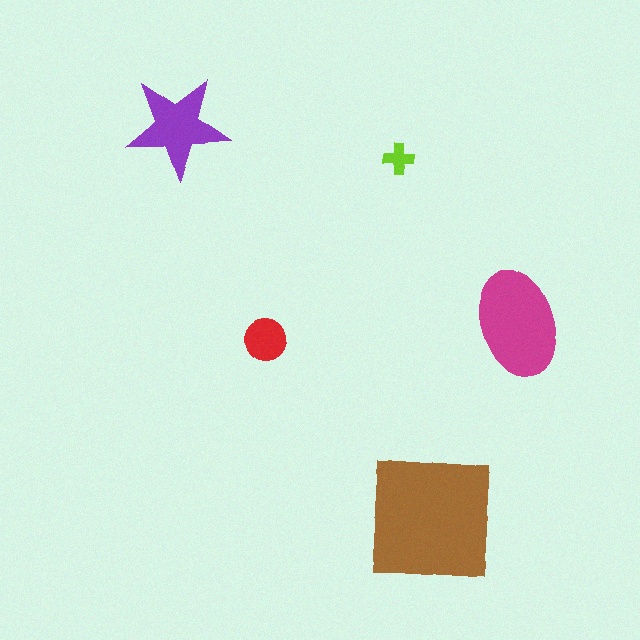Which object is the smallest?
The lime cross.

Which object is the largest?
The brown square.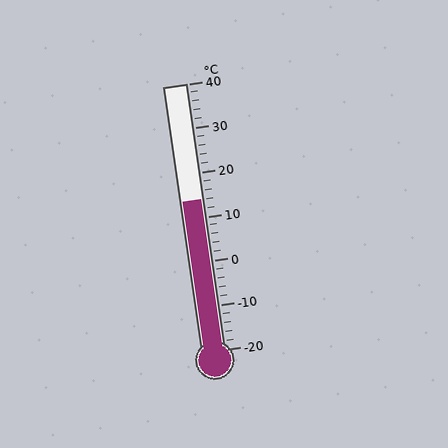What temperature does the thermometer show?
The thermometer shows approximately 14°C.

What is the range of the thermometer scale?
The thermometer scale ranges from -20°C to 40°C.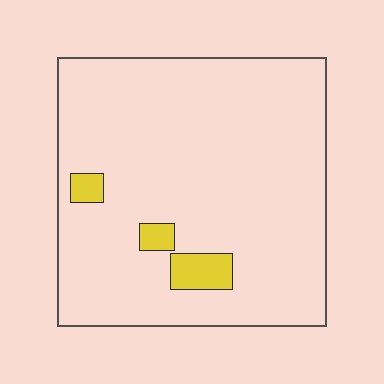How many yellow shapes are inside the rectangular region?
3.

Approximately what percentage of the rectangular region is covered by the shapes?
Approximately 5%.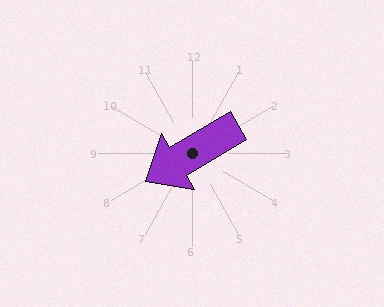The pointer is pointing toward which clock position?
Roughly 8 o'clock.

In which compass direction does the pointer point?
Southwest.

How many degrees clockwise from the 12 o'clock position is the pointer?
Approximately 239 degrees.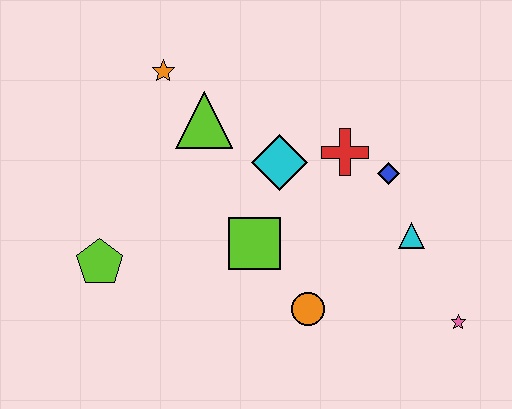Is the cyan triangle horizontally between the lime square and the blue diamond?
No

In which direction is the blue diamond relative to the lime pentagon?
The blue diamond is to the right of the lime pentagon.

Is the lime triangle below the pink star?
No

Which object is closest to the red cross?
The blue diamond is closest to the red cross.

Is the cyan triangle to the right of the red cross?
Yes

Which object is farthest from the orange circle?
The orange star is farthest from the orange circle.